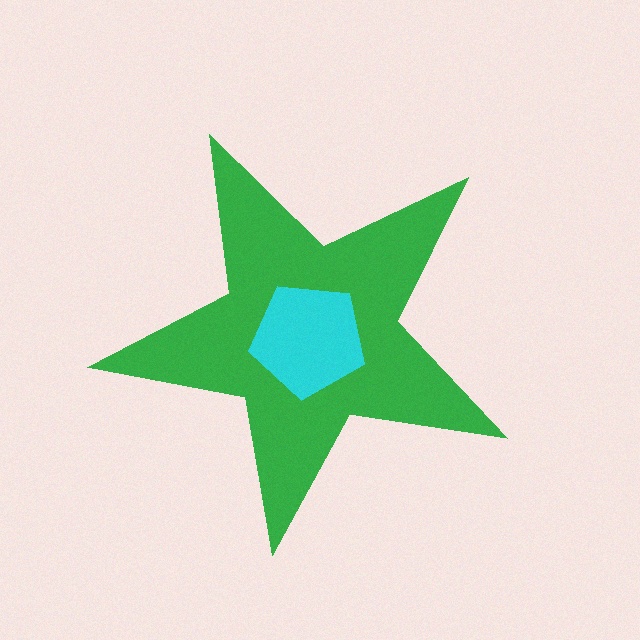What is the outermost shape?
The green star.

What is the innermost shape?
The cyan pentagon.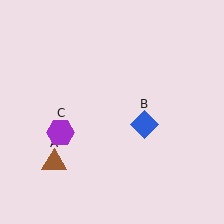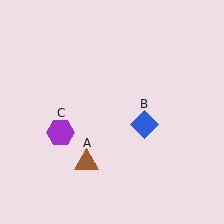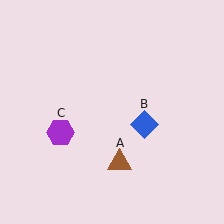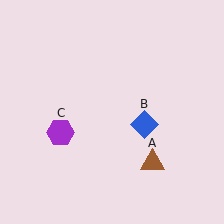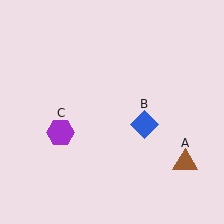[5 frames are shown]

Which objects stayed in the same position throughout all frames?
Blue diamond (object B) and purple hexagon (object C) remained stationary.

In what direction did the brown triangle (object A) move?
The brown triangle (object A) moved right.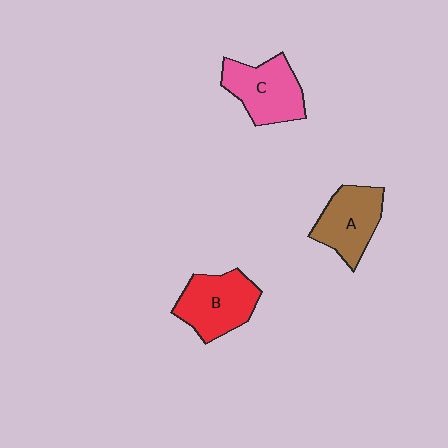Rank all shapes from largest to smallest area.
From largest to smallest: B (red), C (pink), A (brown).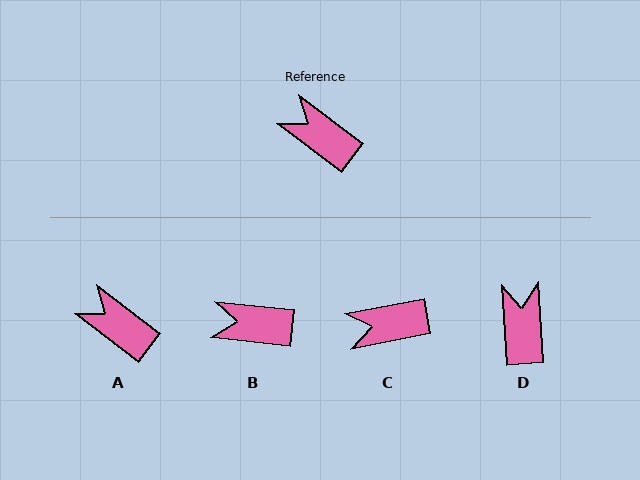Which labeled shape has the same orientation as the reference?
A.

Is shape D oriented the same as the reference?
No, it is off by about 49 degrees.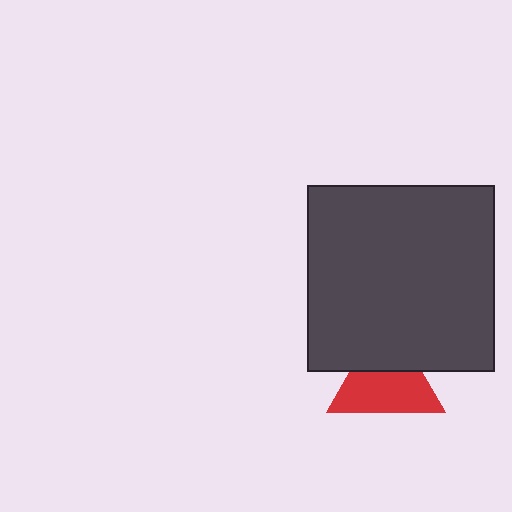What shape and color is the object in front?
The object in front is a dark gray square.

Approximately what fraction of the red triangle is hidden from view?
Roughly 36% of the red triangle is hidden behind the dark gray square.